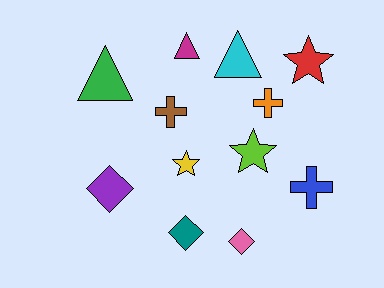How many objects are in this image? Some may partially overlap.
There are 12 objects.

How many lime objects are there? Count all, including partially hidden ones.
There is 1 lime object.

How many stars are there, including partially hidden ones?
There are 3 stars.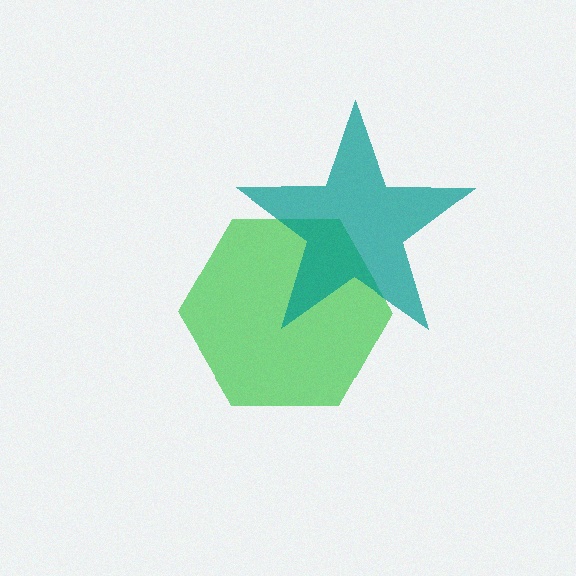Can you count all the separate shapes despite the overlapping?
Yes, there are 2 separate shapes.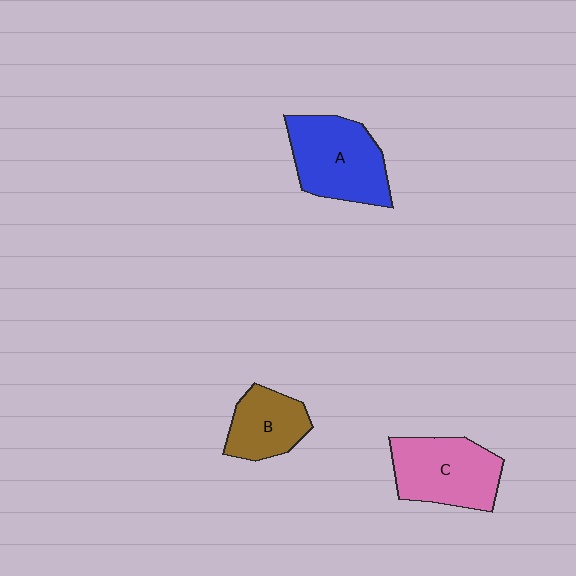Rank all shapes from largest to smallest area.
From largest to smallest: A (blue), C (pink), B (brown).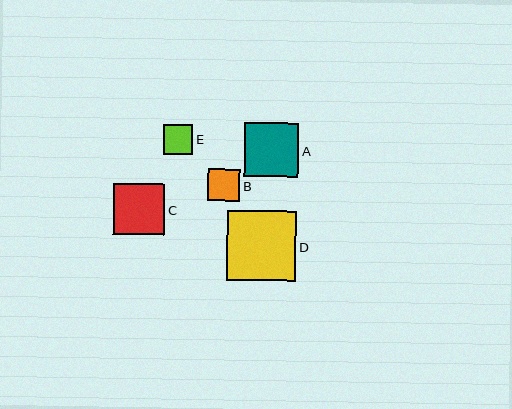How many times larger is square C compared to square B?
Square C is approximately 1.6 times the size of square B.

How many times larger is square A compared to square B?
Square A is approximately 1.7 times the size of square B.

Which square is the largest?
Square D is the largest with a size of approximately 69 pixels.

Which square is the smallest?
Square E is the smallest with a size of approximately 30 pixels.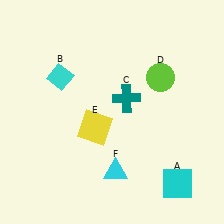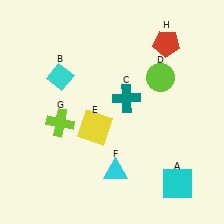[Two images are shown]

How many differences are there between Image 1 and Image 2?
There are 2 differences between the two images.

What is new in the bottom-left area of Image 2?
A lime cross (G) was added in the bottom-left area of Image 2.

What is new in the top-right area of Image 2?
A red pentagon (H) was added in the top-right area of Image 2.